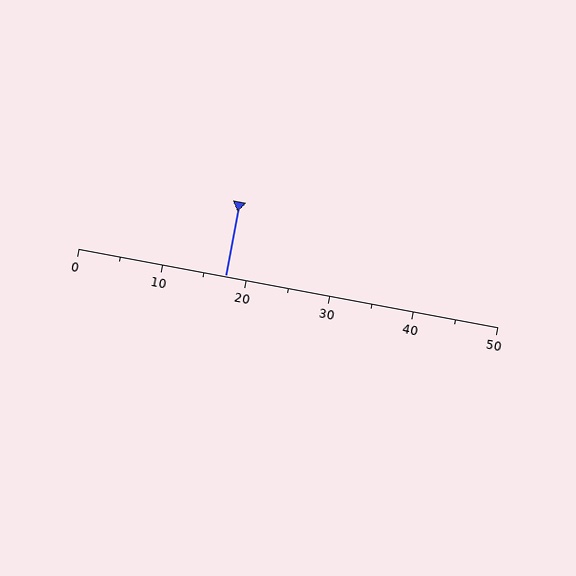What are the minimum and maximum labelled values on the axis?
The axis runs from 0 to 50.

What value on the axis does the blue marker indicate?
The marker indicates approximately 17.5.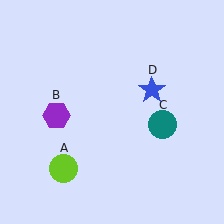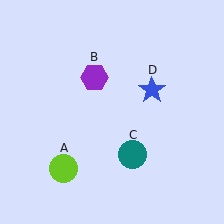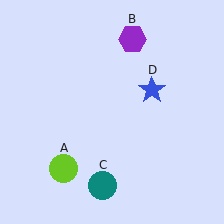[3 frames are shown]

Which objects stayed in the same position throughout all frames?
Lime circle (object A) and blue star (object D) remained stationary.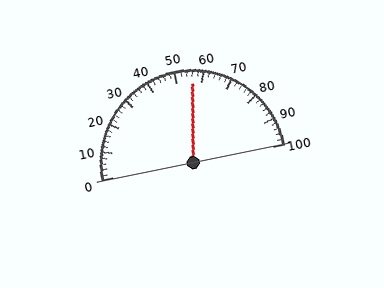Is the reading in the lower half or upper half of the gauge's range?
The reading is in the upper half of the range (0 to 100).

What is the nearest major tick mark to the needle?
The nearest major tick mark is 60.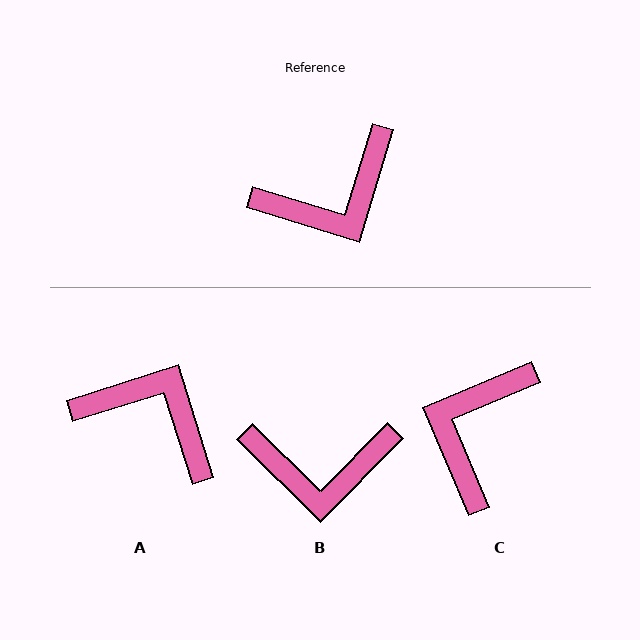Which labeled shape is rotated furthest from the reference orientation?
C, about 140 degrees away.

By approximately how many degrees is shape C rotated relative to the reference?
Approximately 140 degrees clockwise.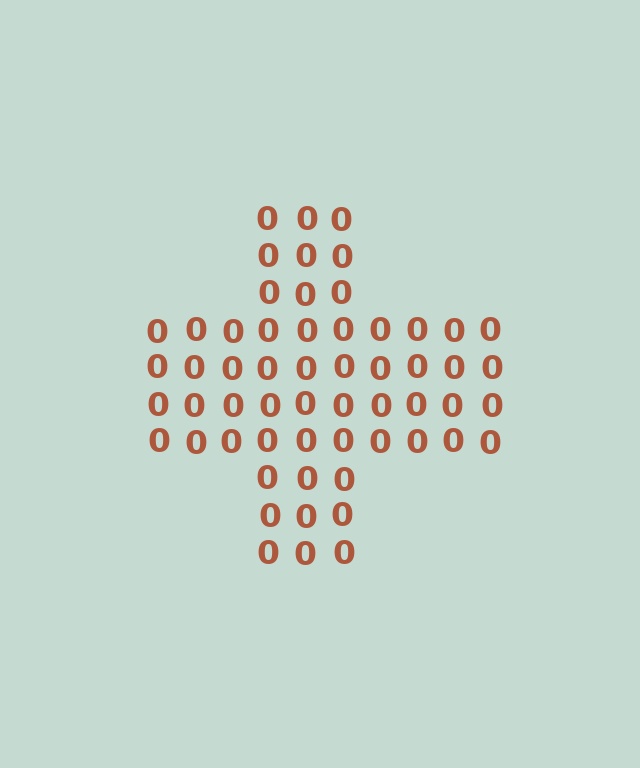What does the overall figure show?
The overall figure shows a cross.